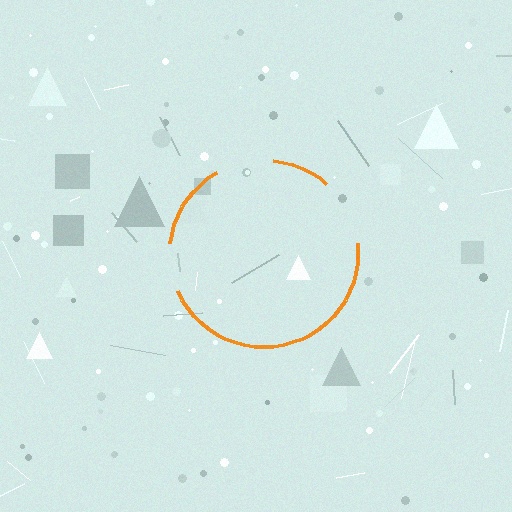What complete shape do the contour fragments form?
The contour fragments form a circle.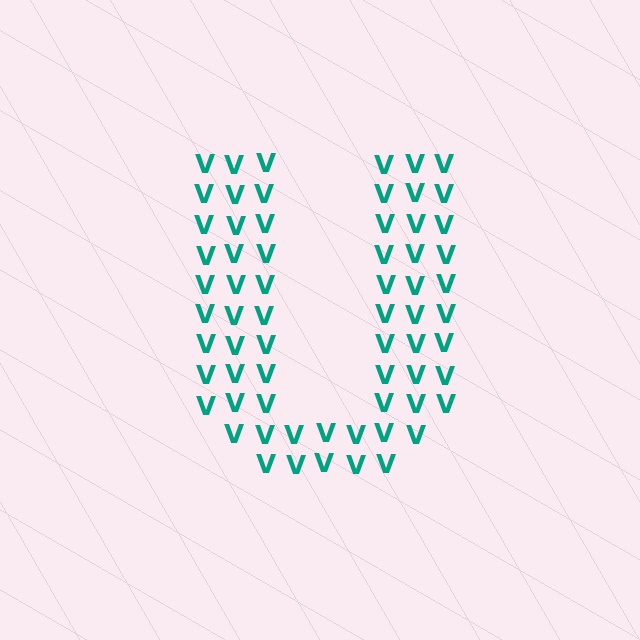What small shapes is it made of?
It is made of small letter V's.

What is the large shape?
The large shape is the letter U.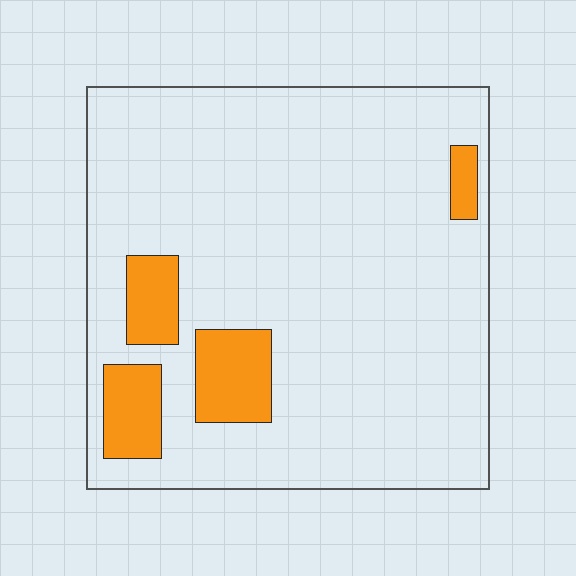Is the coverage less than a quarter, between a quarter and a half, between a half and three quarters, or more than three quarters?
Less than a quarter.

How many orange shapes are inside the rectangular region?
4.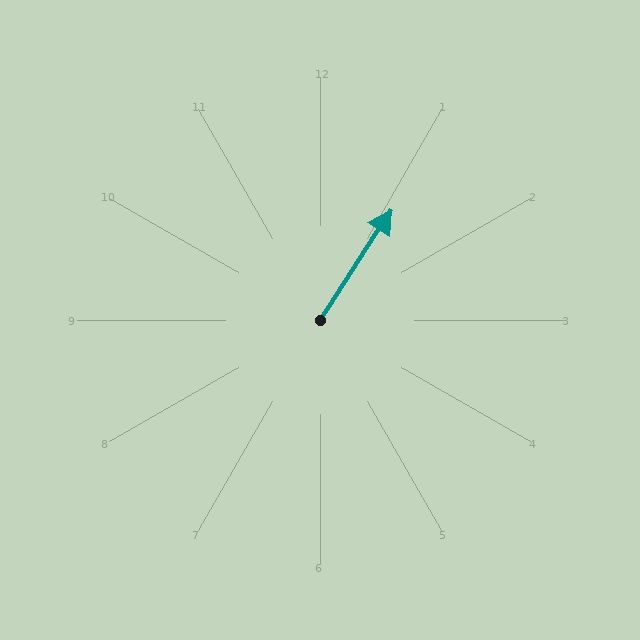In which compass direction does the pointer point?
Northeast.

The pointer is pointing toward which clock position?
Roughly 1 o'clock.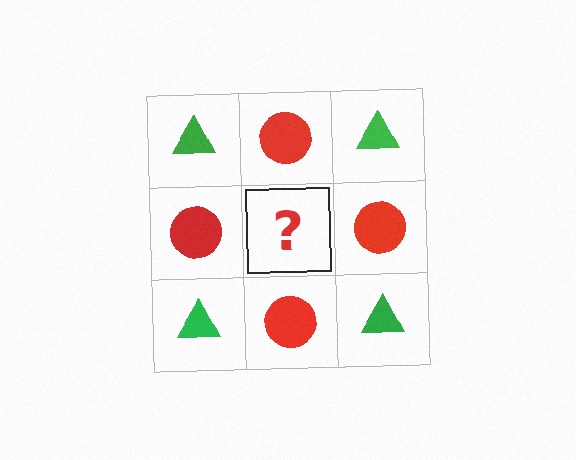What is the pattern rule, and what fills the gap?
The rule is that it alternates green triangle and red circle in a checkerboard pattern. The gap should be filled with a green triangle.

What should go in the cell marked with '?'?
The missing cell should contain a green triangle.